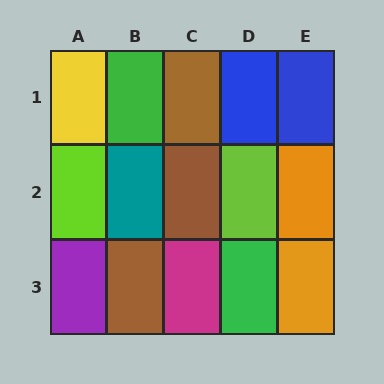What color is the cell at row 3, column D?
Green.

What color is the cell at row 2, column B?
Teal.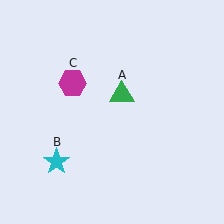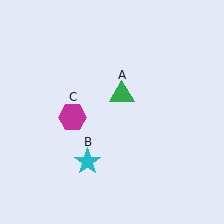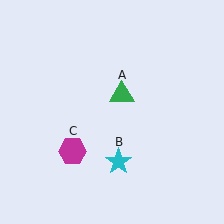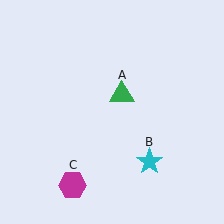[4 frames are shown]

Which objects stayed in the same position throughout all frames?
Green triangle (object A) remained stationary.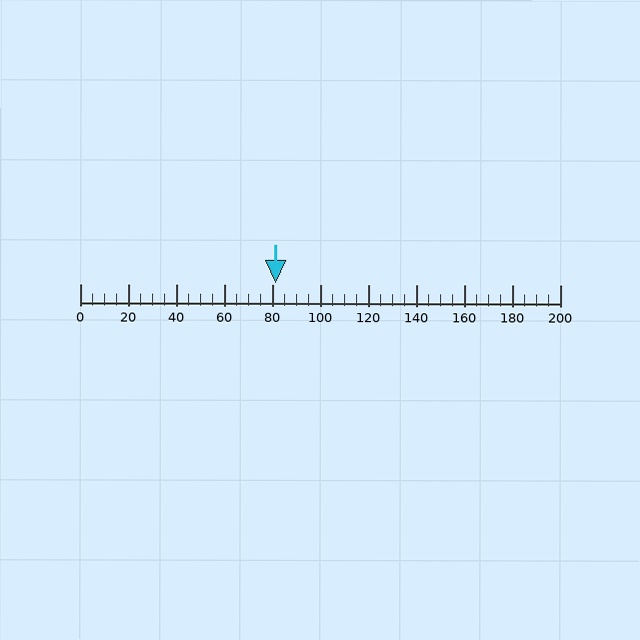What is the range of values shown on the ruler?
The ruler shows values from 0 to 200.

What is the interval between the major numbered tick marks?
The major tick marks are spaced 20 units apart.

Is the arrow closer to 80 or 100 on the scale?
The arrow is closer to 80.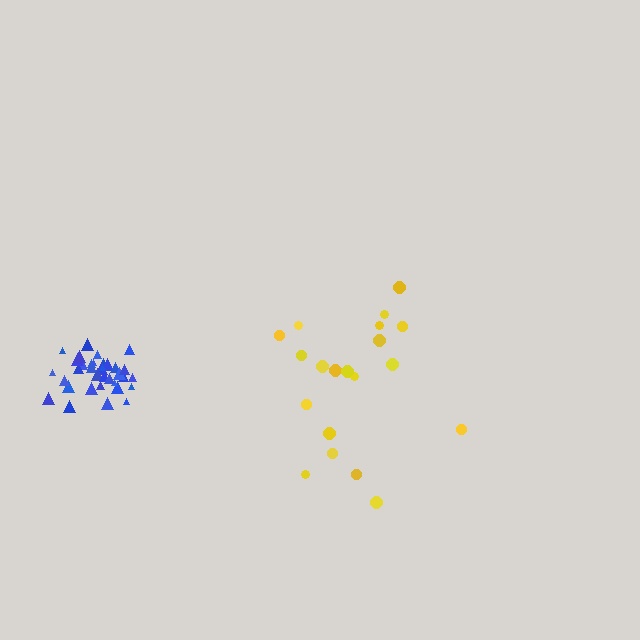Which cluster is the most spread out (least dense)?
Yellow.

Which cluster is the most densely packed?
Blue.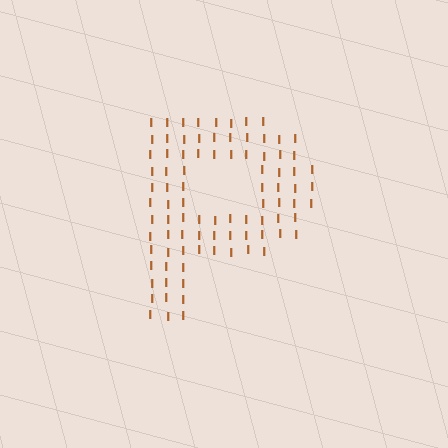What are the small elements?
The small elements are letter I's.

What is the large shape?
The large shape is the letter P.